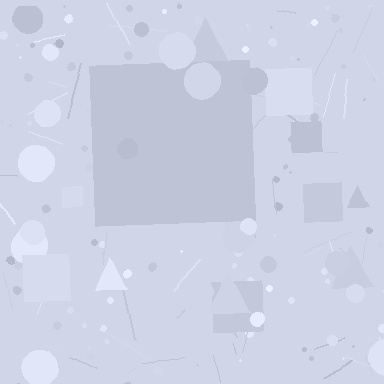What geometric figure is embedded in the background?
A square is embedded in the background.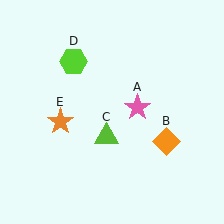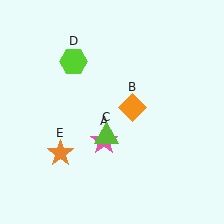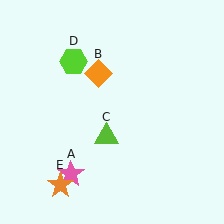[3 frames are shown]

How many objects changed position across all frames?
3 objects changed position: pink star (object A), orange diamond (object B), orange star (object E).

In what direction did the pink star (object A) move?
The pink star (object A) moved down and to the left.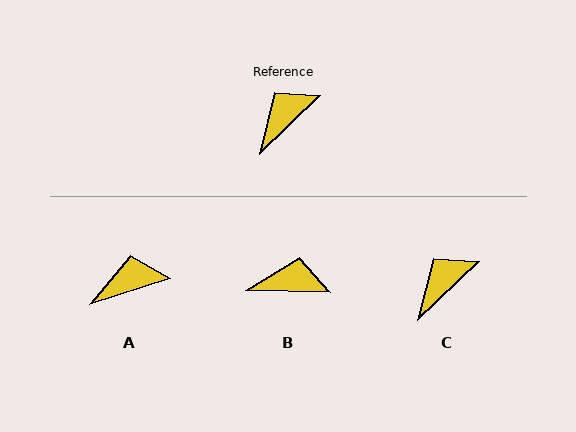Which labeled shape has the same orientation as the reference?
C.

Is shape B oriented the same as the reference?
No, it is off by about 45 degrees.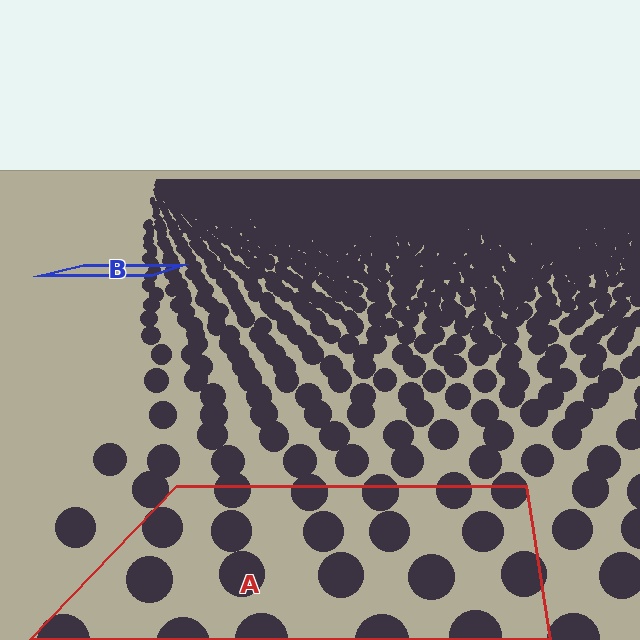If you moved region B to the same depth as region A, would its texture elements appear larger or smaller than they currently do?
They would appear larger. At a closer depth, the same texture elements are projected at a bigger on-screen size.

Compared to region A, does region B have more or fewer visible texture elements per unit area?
Region B has more texture elements per unit area — they are packed more densely because it is farther away.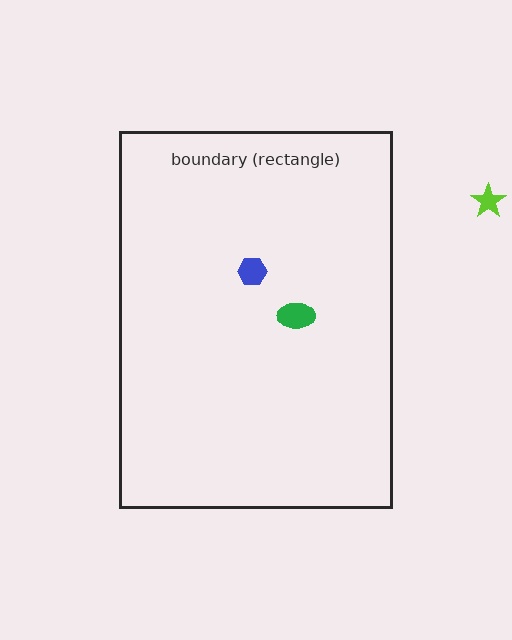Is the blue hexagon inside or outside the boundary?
Inside.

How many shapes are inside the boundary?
2 inside, 1 outside.